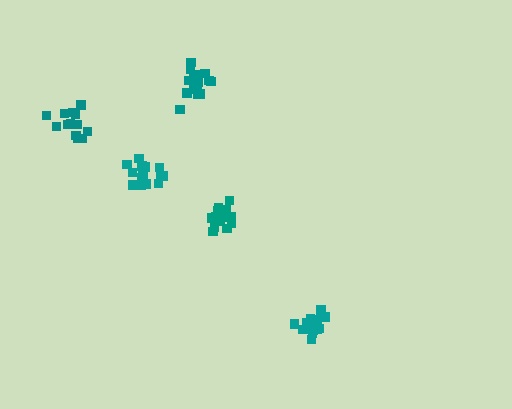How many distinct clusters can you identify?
There are 5 distinct clusters.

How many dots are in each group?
Group 1: 14 dots, Group 2: 17 dots, Group 3: 14 dots, Group 4: 19 dots, Group 5: 18 dots (82 total).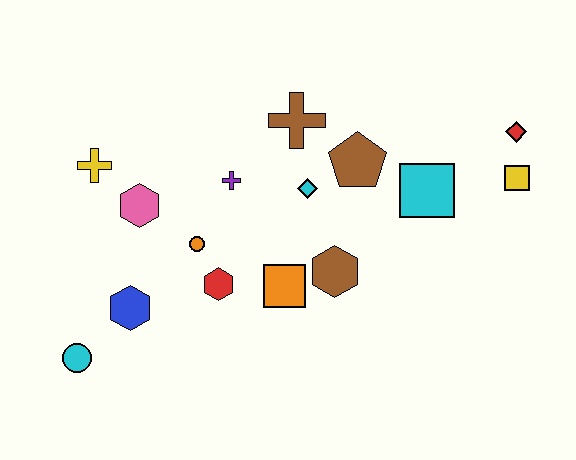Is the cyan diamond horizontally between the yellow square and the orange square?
Yes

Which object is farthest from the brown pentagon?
The cyan circle is farthest from the brown pentagon.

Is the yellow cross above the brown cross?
No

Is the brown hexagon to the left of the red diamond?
Yes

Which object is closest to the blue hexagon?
The cyan circle is closest to the blue hexagon.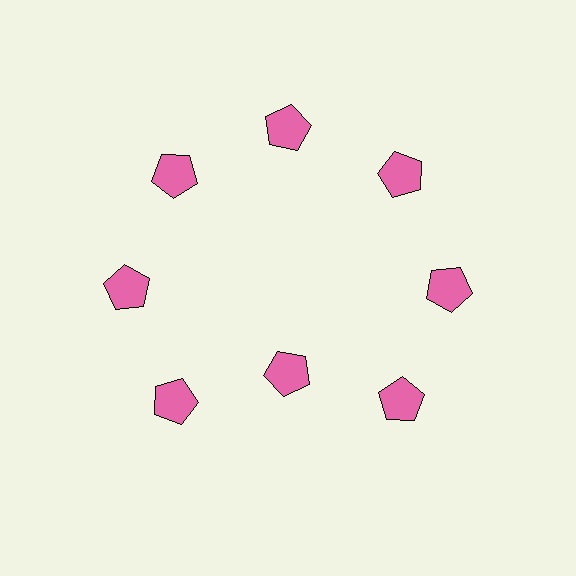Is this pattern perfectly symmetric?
No. The 8 pink pentagons are arranged in a ring, but one element near the 6 o'clock position is pulled inward toward the center, breaking the 8-fold rotational symmetry.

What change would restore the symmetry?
The symmetry would be restored by moving it outward, back onto the ring so that all 8 pentagons sit at equal angles and equal distance from the center.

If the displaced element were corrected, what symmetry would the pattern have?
It would have 8-fold rotational symmetry — the pattern would map onto itself every 45 degrees.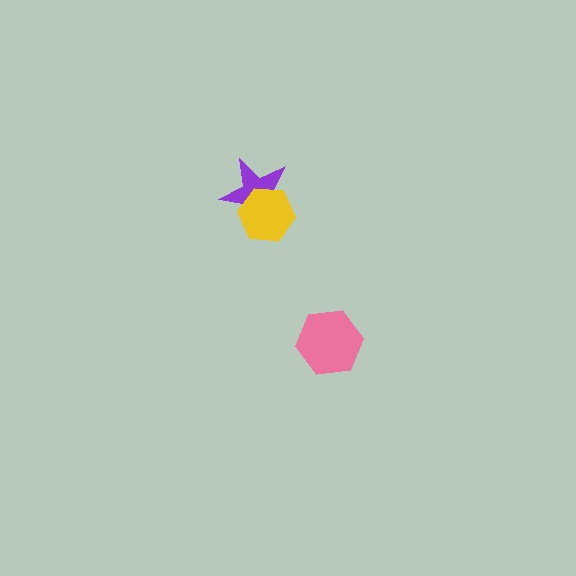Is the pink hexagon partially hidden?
No, no other shape covers it.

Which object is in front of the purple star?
The yellow hexagon is in front of the purple star.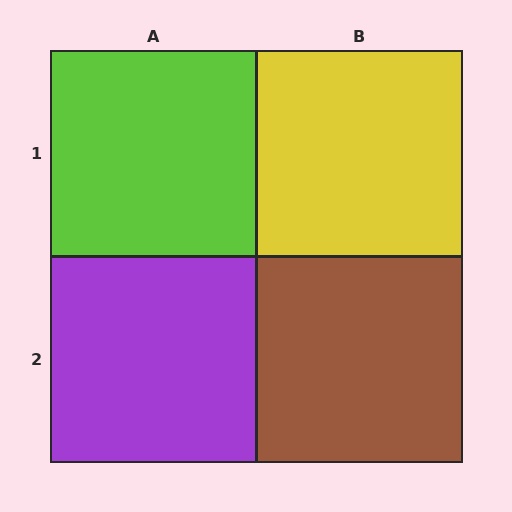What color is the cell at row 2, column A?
Purple.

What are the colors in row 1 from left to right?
Lime, yellow.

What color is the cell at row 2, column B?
Brown.